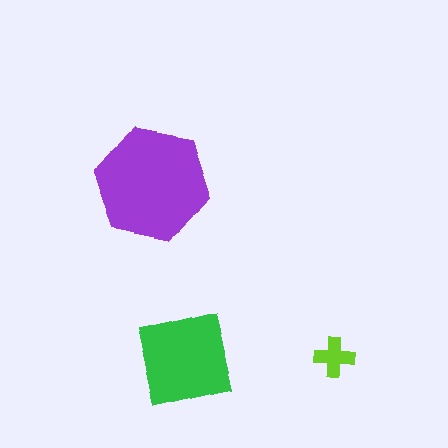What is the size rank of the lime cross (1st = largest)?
3rd.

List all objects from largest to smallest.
The purple hexagon, the green square, the lime cross.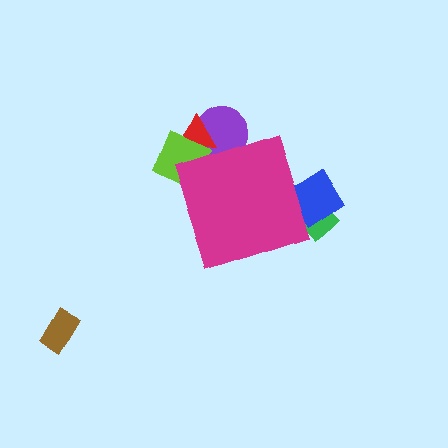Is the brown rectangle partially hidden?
No, the brown rectangle is fully visible.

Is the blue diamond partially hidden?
Yes, the blue diamond is partially hidden behind the magenta diamond.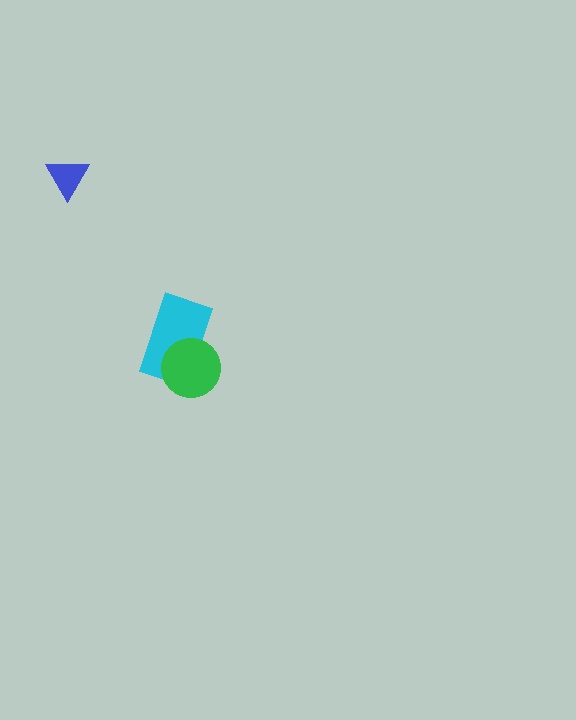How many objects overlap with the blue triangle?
0 objects overlap with the blue triangle.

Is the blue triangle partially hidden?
No, no other shape covers it.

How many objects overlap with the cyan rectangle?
1 object overlaps with the cyan rectangle.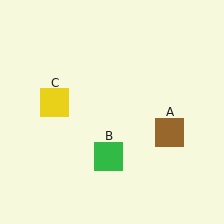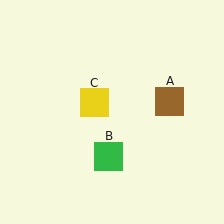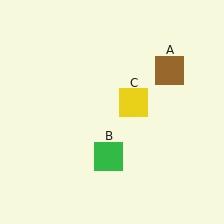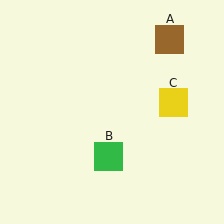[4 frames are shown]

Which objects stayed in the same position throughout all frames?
Green square (object B) remained stationary.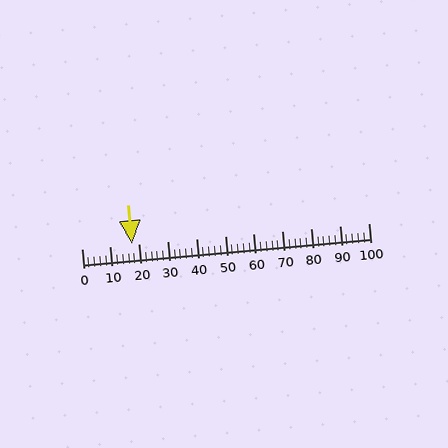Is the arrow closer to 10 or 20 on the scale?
The arrow is closer to 20.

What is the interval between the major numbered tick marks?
The major tick marks are spaced 10 units apart.